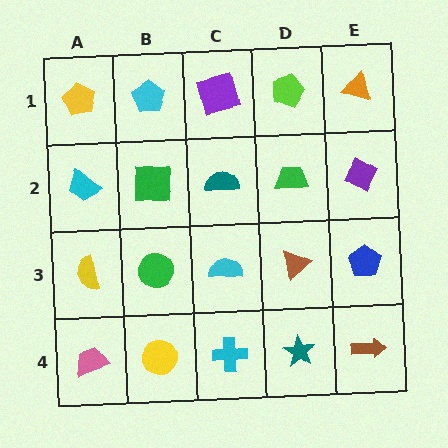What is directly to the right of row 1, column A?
A cyan pentagon.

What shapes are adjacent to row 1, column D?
A green trapezoid (row 2, column D), a purple square (row 1, column C), an orange triangle (row 1, column E).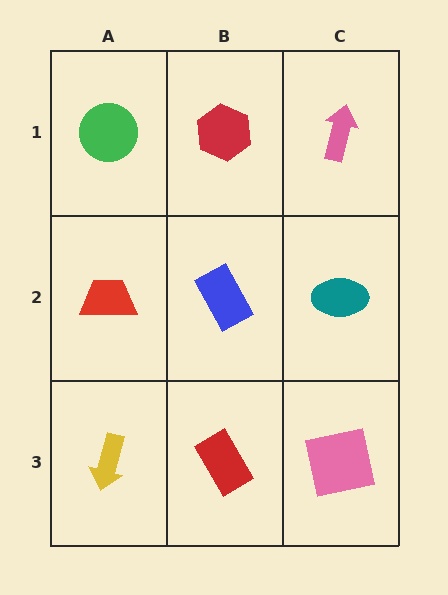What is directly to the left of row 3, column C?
A red rectangle.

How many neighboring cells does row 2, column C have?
3.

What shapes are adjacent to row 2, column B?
A red hexagon (row 1, column B), a red rectangle (row 3, column B), a red trapezoid (row 2, column A), a teal ellipse (row 2, column C).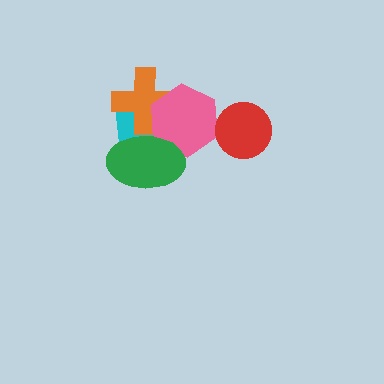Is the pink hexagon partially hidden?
Yes, it is partially covered by another shape.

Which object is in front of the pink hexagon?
The green ellipse is in front of the pink hexagon.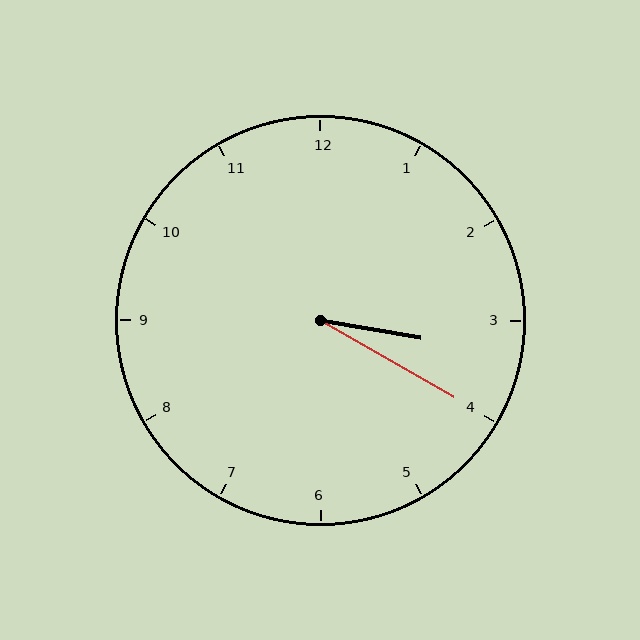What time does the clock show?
3:20.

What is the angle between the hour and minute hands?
Approximately 20 degrees.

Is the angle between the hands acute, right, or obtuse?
It is acute.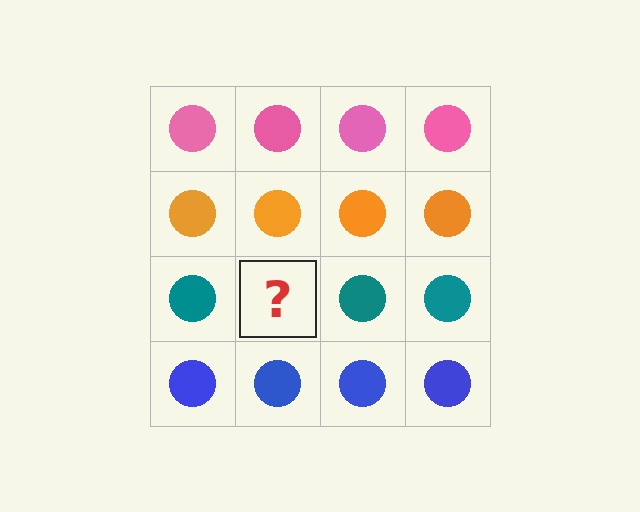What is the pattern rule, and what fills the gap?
The rule is that each row has a consistent color. The gap should be filled with a teal circle.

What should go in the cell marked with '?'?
The missing cell should contain a teal circle.